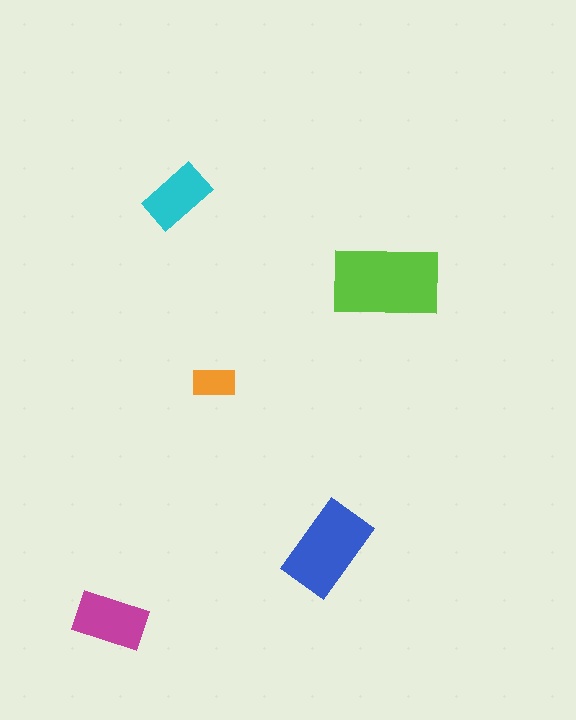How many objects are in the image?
There are 5 objects in the image.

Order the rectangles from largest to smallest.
the lime one, the blue one, the magenta one, the cyan one, the orange one.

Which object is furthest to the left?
The magenta rectangle is leftmost.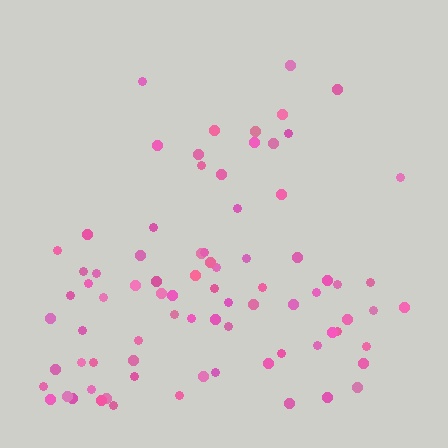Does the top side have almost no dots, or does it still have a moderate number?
Still a moderate number, just noticeably fewer than the bottom.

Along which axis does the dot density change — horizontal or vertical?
Vertical.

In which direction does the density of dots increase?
From top to bottom, with the bottom side densest.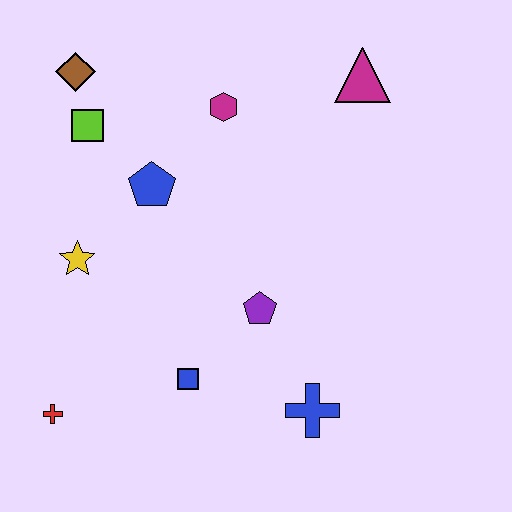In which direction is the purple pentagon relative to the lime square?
The purple pentagon is below the lime square.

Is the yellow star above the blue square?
Yes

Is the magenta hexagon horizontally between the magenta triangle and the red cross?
Yes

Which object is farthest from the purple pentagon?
The brown diamond is farthest from the purple pentagon.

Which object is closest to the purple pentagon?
The blue square is closest to the purple pentagon.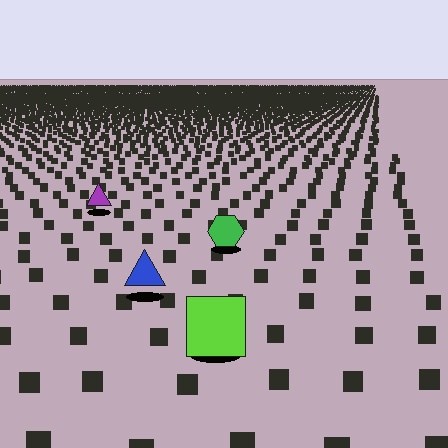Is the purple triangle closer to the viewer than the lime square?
No. The lime square is closer — you can tell from the texture gradient: the ground texture is coarser near it.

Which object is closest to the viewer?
The lime square is closest. The texture marks near it are larger and more spread out.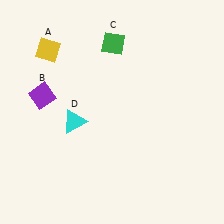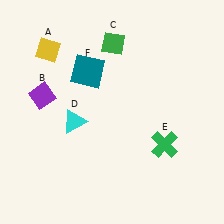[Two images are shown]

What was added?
A green cross (E), a teal square (F) were added in Image 2.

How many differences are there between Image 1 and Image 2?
There are 2 differences between the two images.